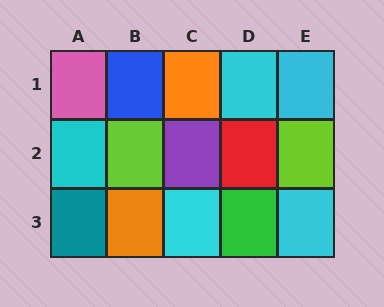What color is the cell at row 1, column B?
Blue.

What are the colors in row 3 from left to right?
Teal, orange, cyan, green, cyan.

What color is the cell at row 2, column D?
Red.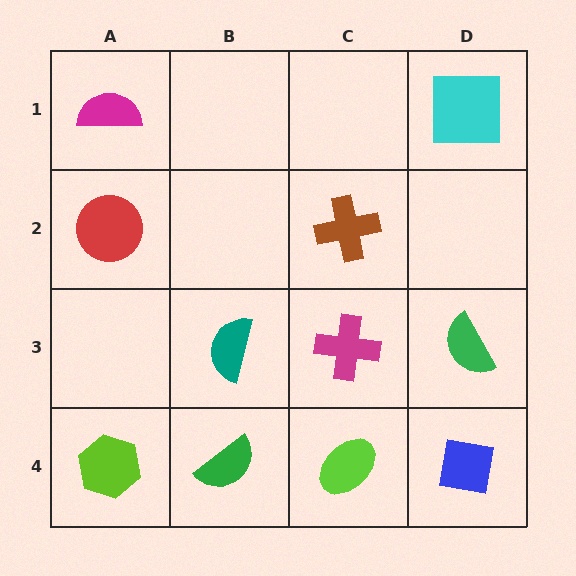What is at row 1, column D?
A cyan square.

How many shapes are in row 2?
2 shapes.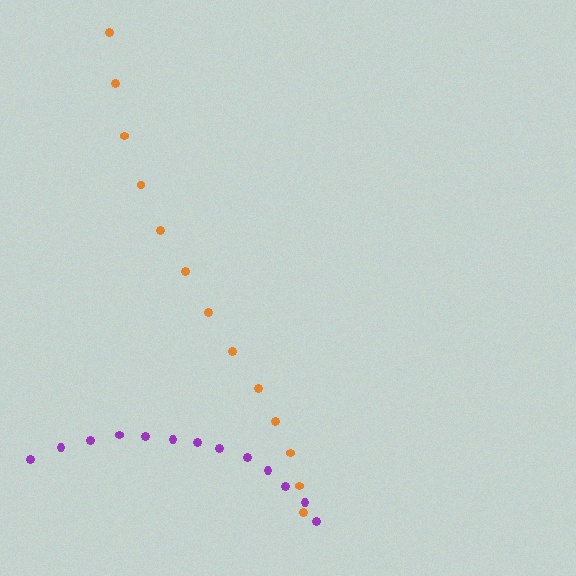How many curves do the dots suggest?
There are 2 distinct paths.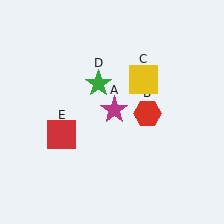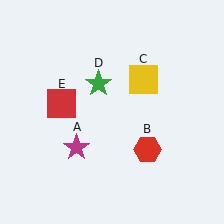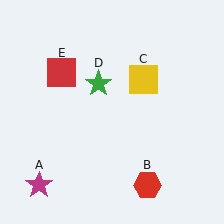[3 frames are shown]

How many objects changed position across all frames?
3 objects changed position: magenta star (object A), red hexagon (object B), red square (object E).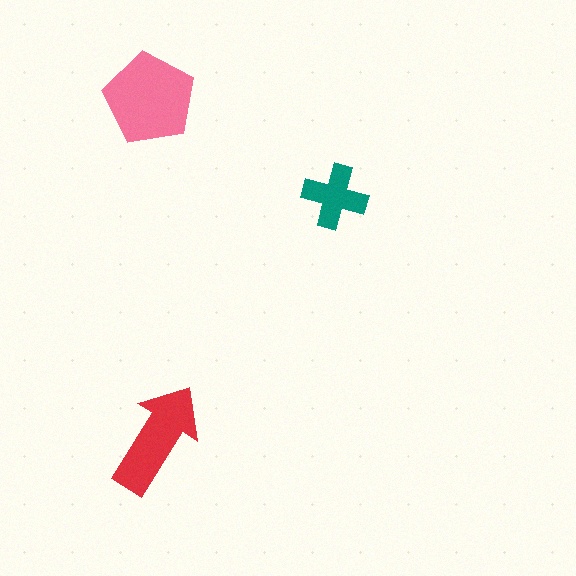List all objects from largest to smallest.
The pink pentagon, the red arrow, the teal cross.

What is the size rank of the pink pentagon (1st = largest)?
1st.